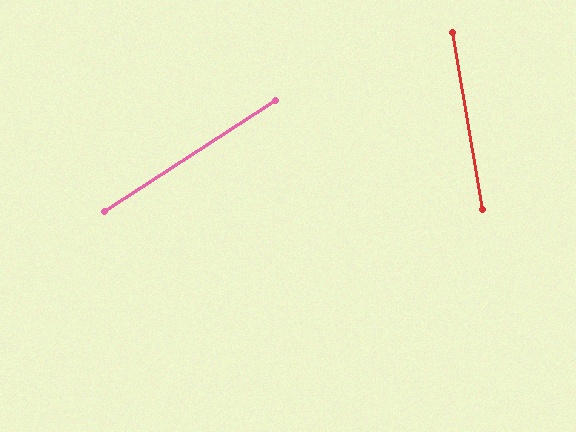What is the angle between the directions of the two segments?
Approximately 67 degrees.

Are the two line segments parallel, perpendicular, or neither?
Neither parallel nor perpendicular — they differ by about 67°.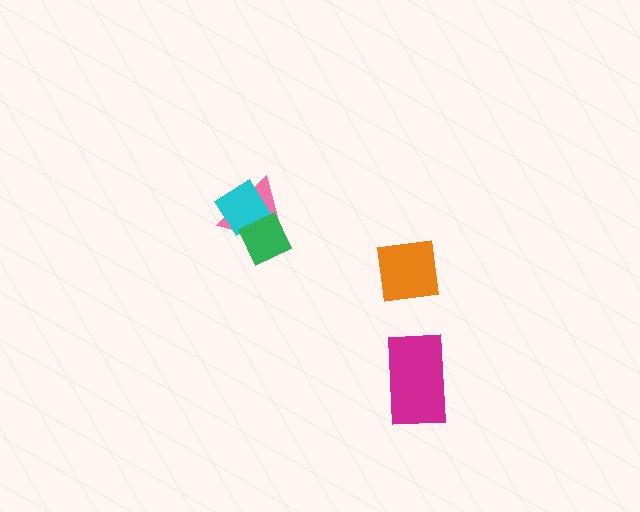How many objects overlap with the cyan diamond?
2 objects overlap with the cyan diamond.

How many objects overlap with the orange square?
0 objects overlap with the orange square.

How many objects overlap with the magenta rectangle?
0 objects overlap with the magenta rectangle.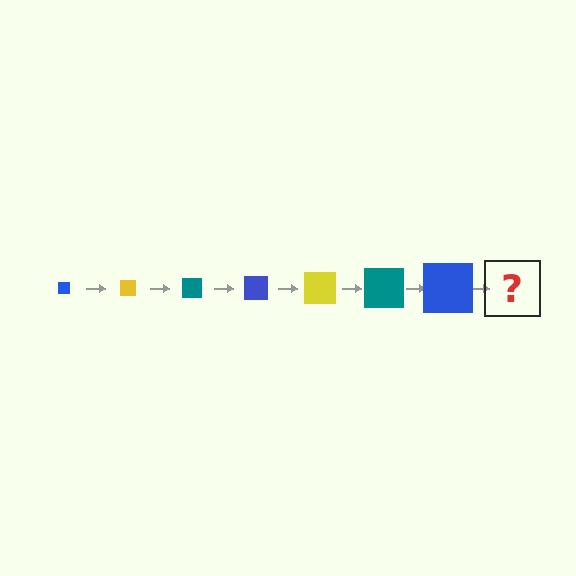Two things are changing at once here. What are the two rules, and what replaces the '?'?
The two rules are that the square grows larger each step and the color cycles through blue, yellow, and teal. The '?' should be a yellow square, larger than the previous one.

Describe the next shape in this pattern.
It should be a yellow square, larger than the previous one.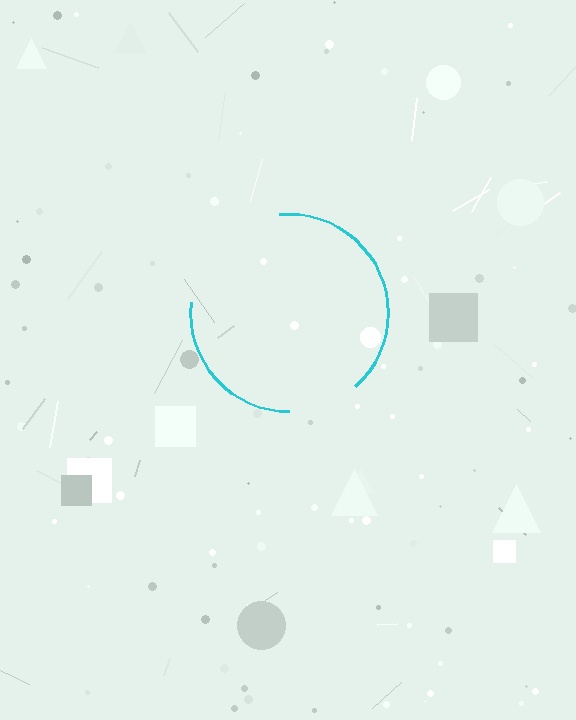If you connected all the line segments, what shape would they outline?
They would outline a circle.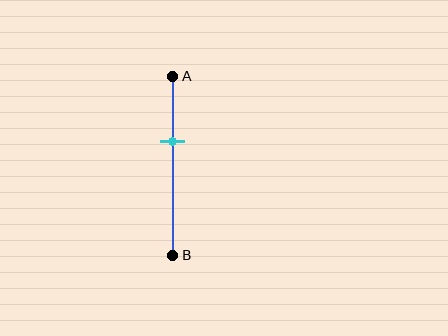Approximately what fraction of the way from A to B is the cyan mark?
The cyan mark is approximately 35% of the way from A to B.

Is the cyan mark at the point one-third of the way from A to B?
Yes, the mark is approximately at the one-third point.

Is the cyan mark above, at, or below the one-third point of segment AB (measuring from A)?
The cyan mark is approximately at the one-third point of segment AB.